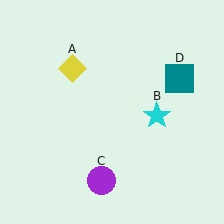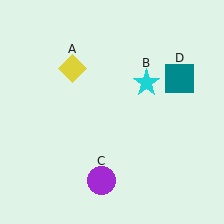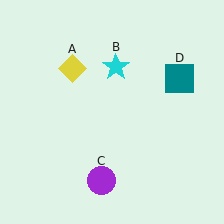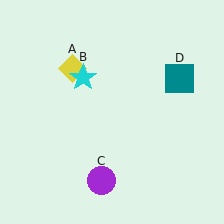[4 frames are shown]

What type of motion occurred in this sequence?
The cyan star (object B) rotated counterclockwise around the center of the scene.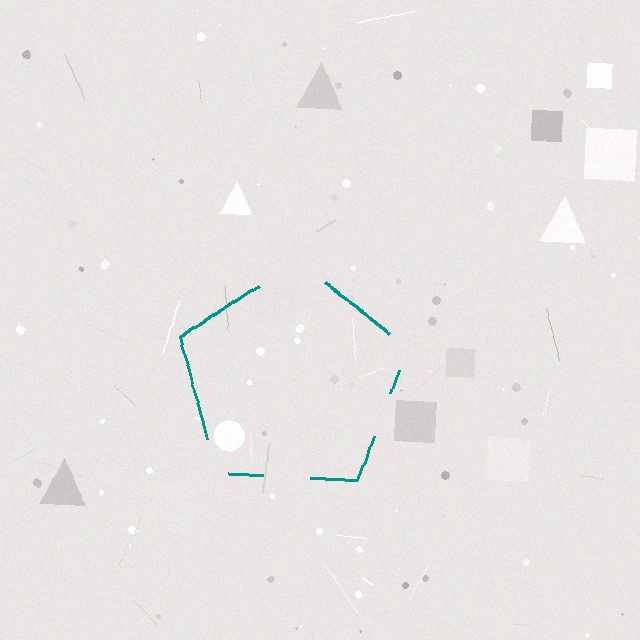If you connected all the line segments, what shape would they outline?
They would outline a pentagon.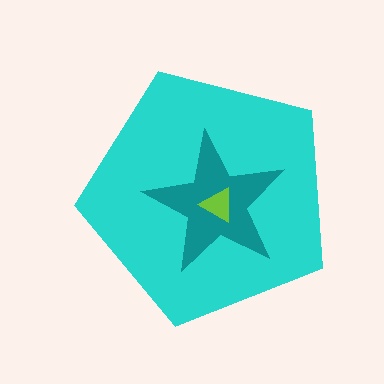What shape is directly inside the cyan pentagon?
The teal star.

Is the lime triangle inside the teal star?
Yes.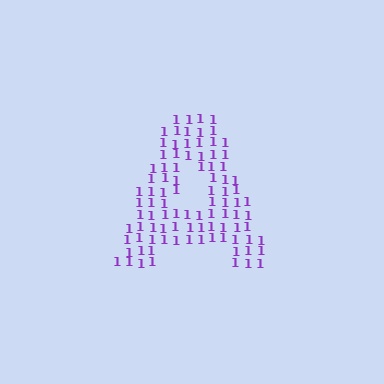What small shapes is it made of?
It is made of small digit 1's.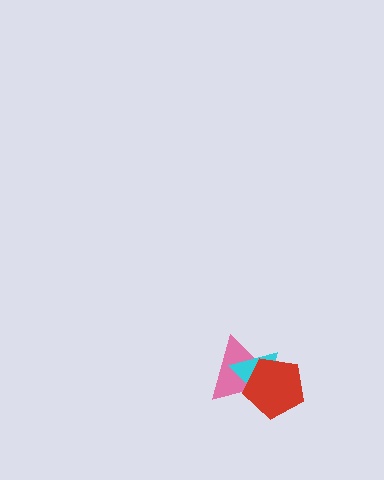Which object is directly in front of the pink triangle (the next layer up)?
The cyan triangle is directly in front of the pink triangle.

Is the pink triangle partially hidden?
Yes, it is partially covered by another shape.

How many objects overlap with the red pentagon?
2 objects overlap with the red pentagon.